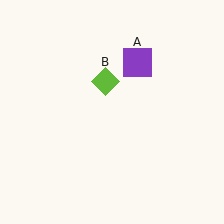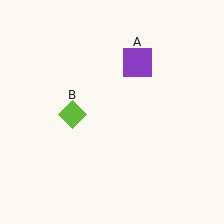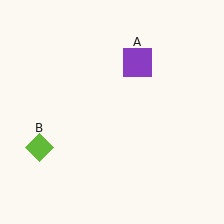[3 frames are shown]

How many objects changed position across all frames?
1 object changed position: lime diamond (object B).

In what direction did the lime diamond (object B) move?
The lime diamond (object B) moved down and to the left.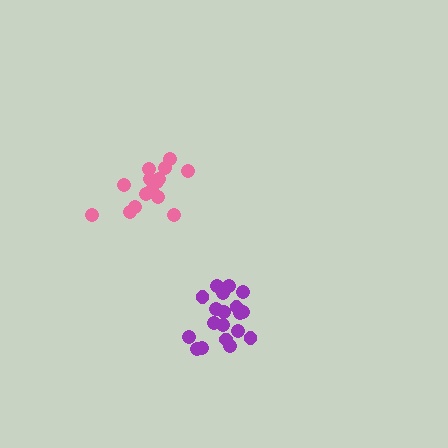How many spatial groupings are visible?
There are 2 spatial groupings.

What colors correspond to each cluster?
The clusters are colored: pink, purple.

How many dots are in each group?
Group 1: 15 dots, Group 2: 19 dots (34 total).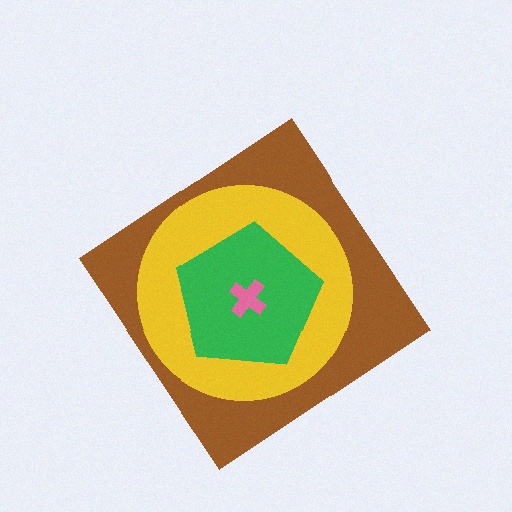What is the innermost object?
The pink cross.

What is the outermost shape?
The brown diamond.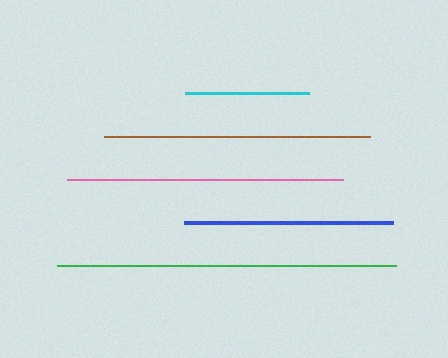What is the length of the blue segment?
The blue segment is approximately 209 pixels long.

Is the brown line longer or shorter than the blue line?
The brown line is longer than the blue line.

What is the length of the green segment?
The green segment is approximately 339 pixels long.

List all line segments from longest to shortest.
From longest to shortest: green, pink, brown, blue, cyan.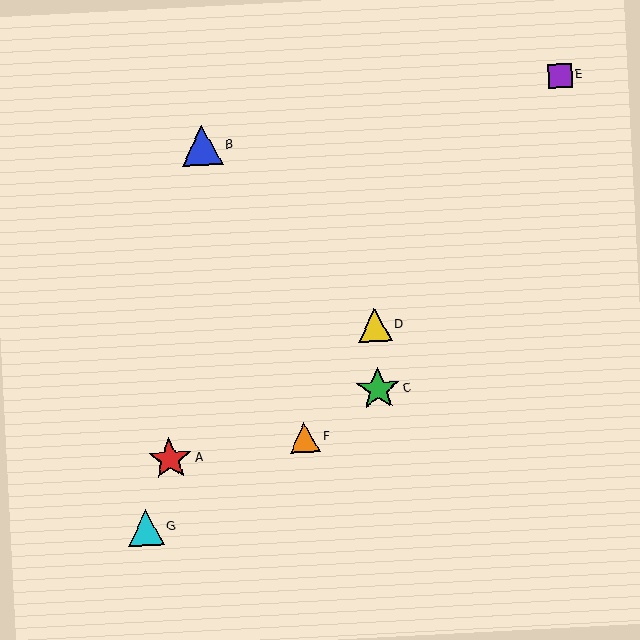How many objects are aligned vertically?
2 objects (C, D) are aligned vertically.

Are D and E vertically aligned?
No, D is at x≈375 and E is at x≈560.